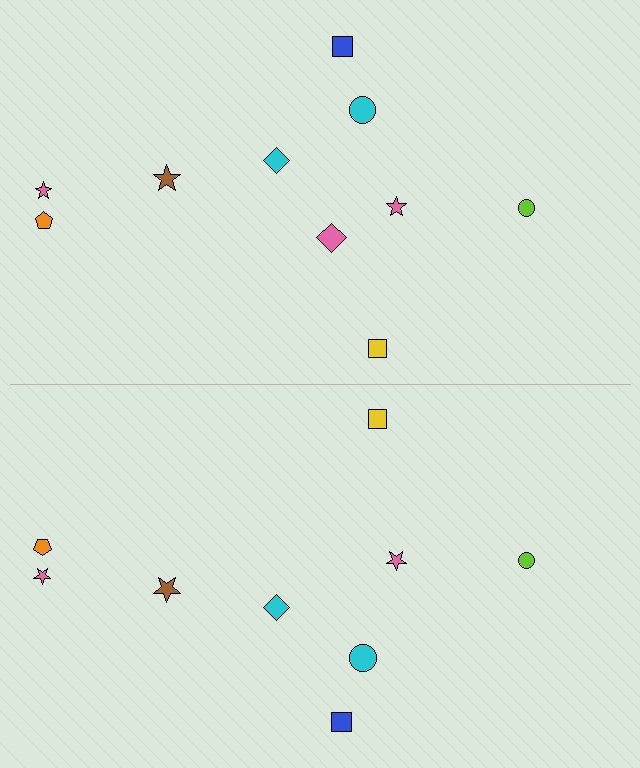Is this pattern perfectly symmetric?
No, the pattern is not perfectly symmetric. A pink diamond is missing from the bottom side.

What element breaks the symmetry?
A pink diamond is missing from the bottom side.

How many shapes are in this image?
There are 19 shapes in this image.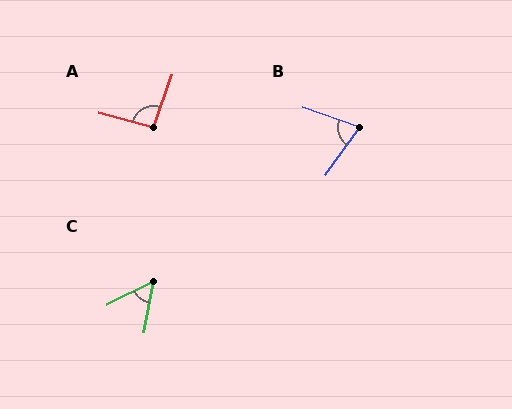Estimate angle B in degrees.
Approximately 74 degrees.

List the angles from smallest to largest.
C (53°), B (74°), A (94°).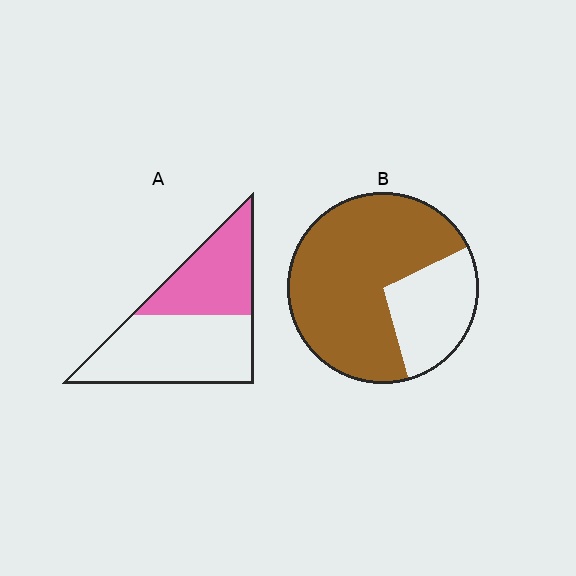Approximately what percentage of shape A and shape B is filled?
A is approximately 40% and B is approximately 70%.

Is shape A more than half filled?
No.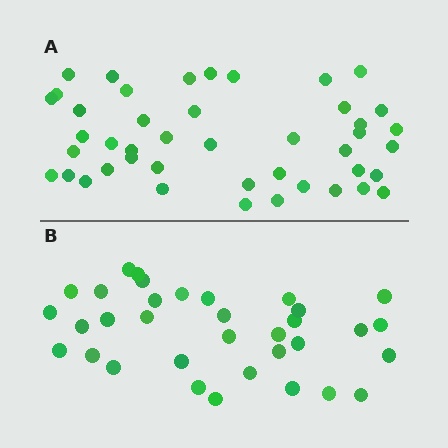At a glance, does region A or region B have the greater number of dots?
Region A (the top region) has more dots.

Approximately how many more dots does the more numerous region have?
Region A has roughly 10 or so more dots than region B.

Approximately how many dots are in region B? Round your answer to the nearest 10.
About 30 dots. (The exact count is 34, which rounds to 30.)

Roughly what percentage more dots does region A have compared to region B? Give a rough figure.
About 30% more.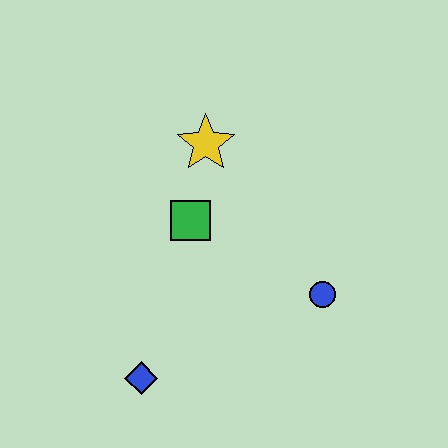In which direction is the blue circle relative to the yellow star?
The blue circle is below the yellow star.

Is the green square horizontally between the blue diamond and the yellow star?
Yes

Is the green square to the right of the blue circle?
No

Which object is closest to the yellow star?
The green square is closest to the yellow star.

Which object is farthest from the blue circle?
The blue diamond is farthest from the blue circle.